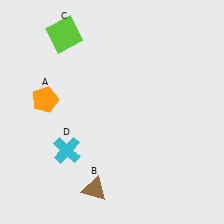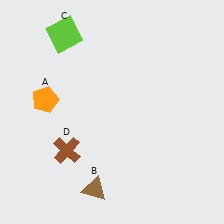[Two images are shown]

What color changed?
The cross (D) changed from cyan in Image 1 to brown in Image 2.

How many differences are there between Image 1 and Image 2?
There is 1 difference between the two images.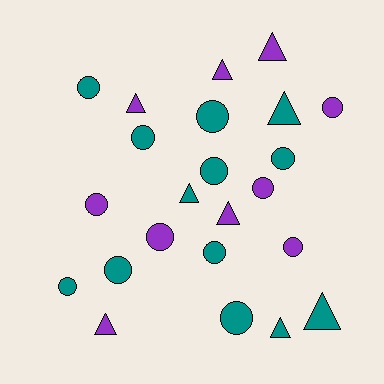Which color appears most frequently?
Teal, with 13 objects.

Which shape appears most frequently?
Circle, with 14 objects.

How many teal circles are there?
There are 9 teal circles.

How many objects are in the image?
There are 23 objects.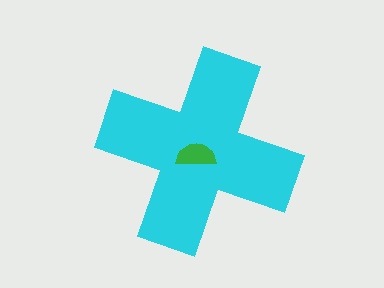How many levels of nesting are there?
2.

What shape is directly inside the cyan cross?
The green semicircle.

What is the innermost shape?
The green semicircle.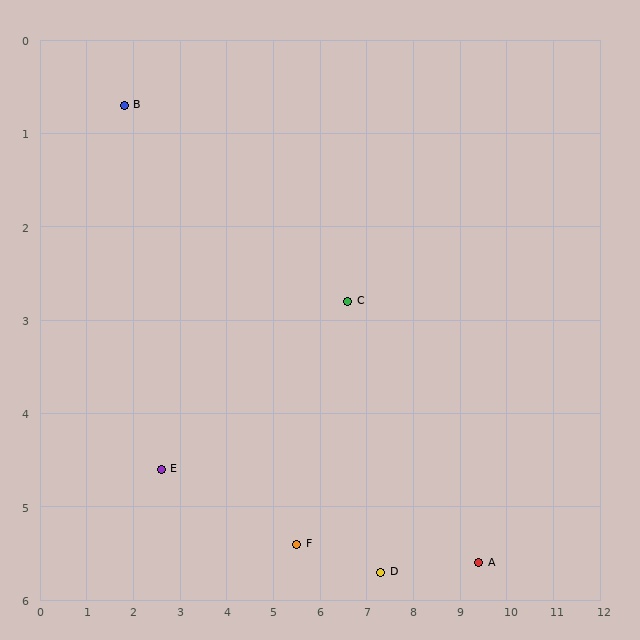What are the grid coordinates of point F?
Point F is at approximately (5.5, 5.4).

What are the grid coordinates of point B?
Point B is at approximately (1.8, 0.7).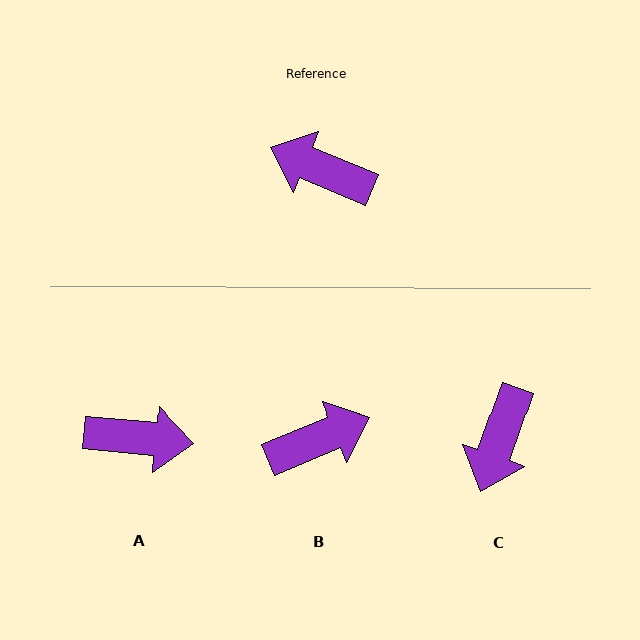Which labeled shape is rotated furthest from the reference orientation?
A, about 163 degrees away.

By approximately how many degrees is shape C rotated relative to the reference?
Approximately 93 degrees counter-clockwise.